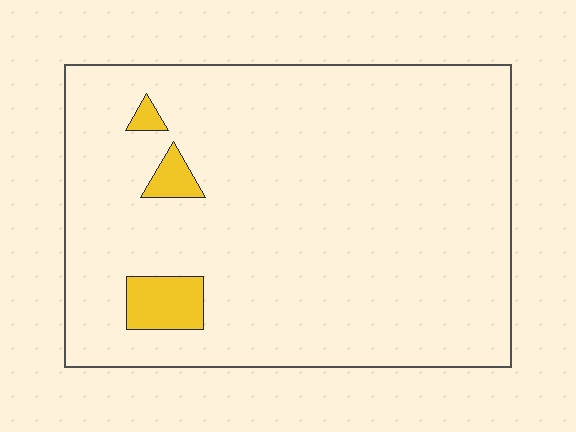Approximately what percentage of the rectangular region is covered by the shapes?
Approximately 5%.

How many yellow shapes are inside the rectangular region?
3.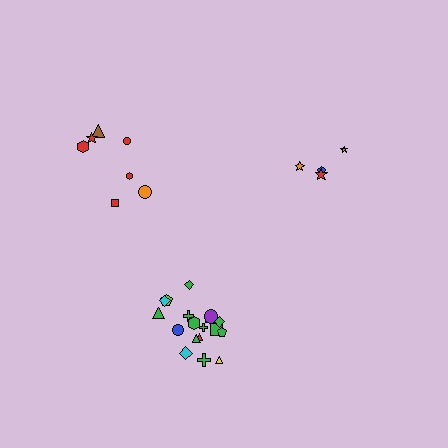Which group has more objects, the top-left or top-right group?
The top-left group.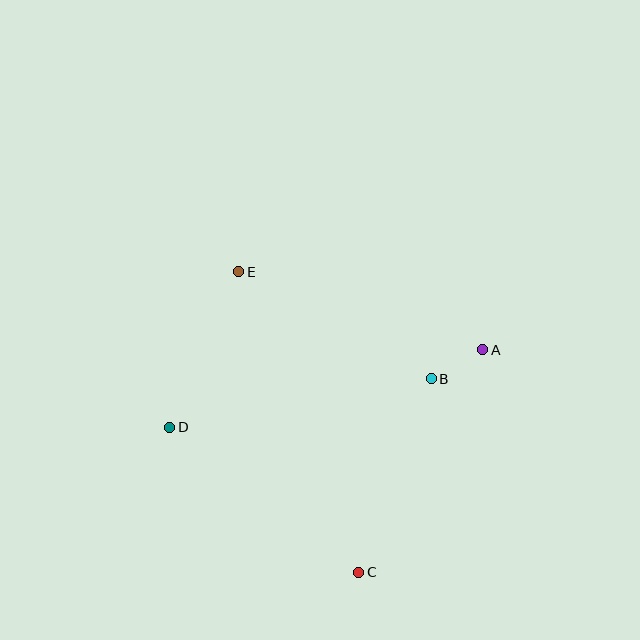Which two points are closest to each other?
Points A and B are closest to each other.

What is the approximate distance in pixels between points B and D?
The distance between B and D is approximately 266 pixels.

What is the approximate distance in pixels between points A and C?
The distance between A and C is approximately 254 pixels.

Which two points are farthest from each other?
Points C and E are farthest from each other.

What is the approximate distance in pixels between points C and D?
The distance between C and D is approximately 238 pixels.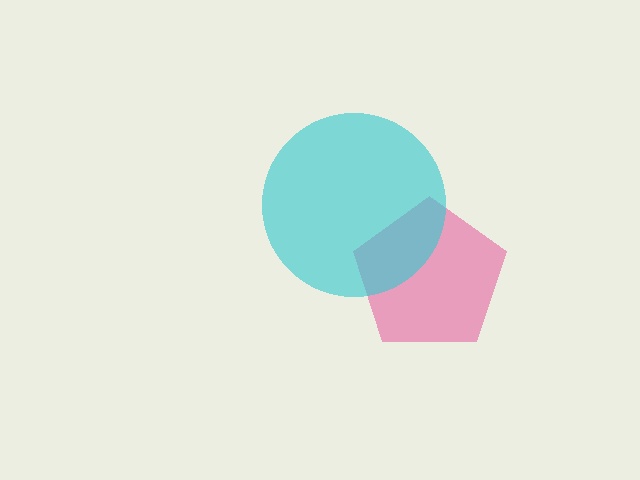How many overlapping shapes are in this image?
There are 2 overlapping shapes in the image.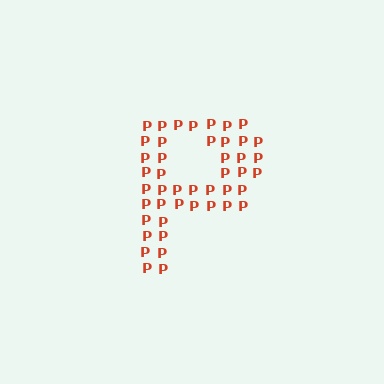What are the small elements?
The small elements are letter P's.